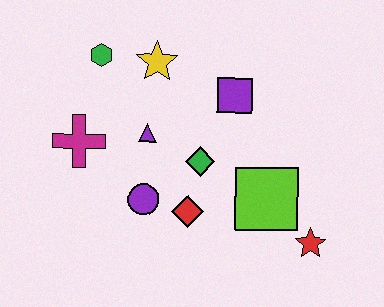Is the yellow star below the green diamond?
No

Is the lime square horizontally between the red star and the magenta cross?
Yes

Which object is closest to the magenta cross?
The purple triangle is closest to the magenta cross.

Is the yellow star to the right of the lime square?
No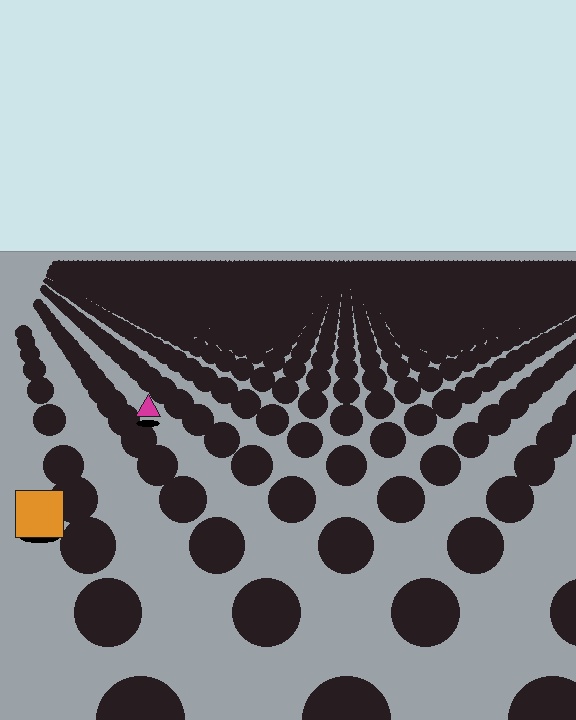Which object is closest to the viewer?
The orange square is closest. The texture marks near it are larger and more spread out.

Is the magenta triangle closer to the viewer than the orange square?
No. The orange square is closer — you can tell from the texture gradient: the ground texture is coarser near it.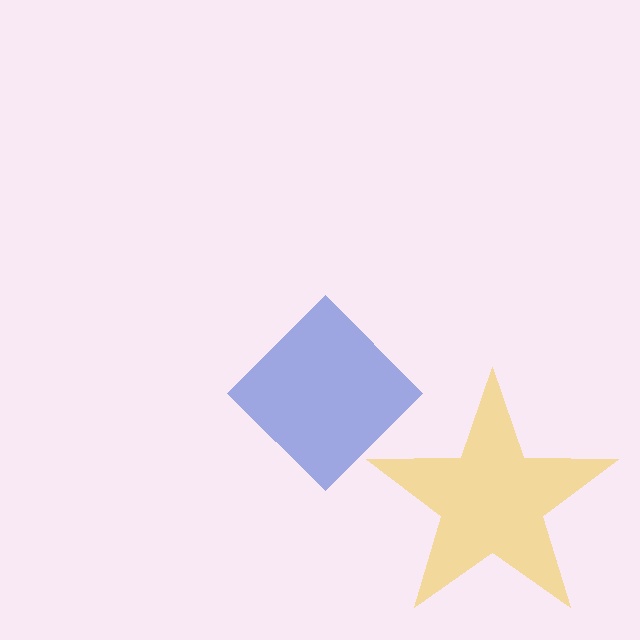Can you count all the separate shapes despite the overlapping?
Yes, there are 2 separate shapes.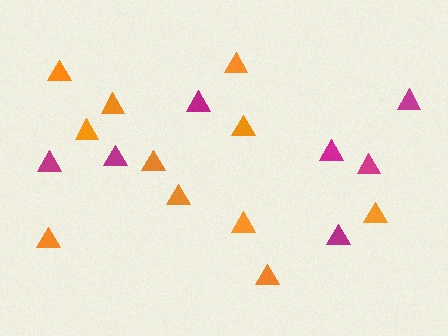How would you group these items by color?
There are 2 groups: one group of orange triangles (11) and one group of magenta triangles (7).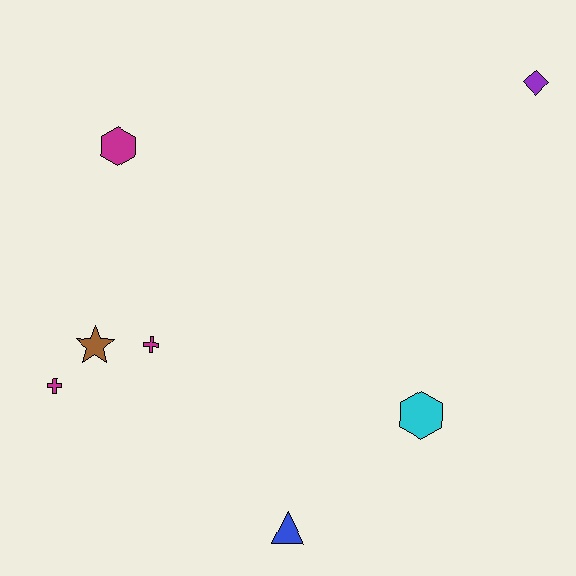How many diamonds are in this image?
There is 1 diamond.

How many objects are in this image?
There are 7 objects.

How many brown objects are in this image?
There is 1 brown object.